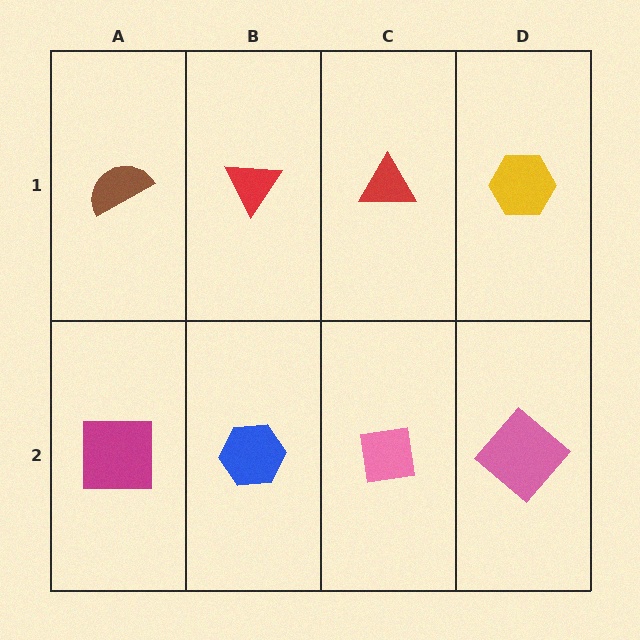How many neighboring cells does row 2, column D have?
2.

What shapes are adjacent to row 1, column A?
A magenta square (row 2, column A), a red triangle (row 1, column B).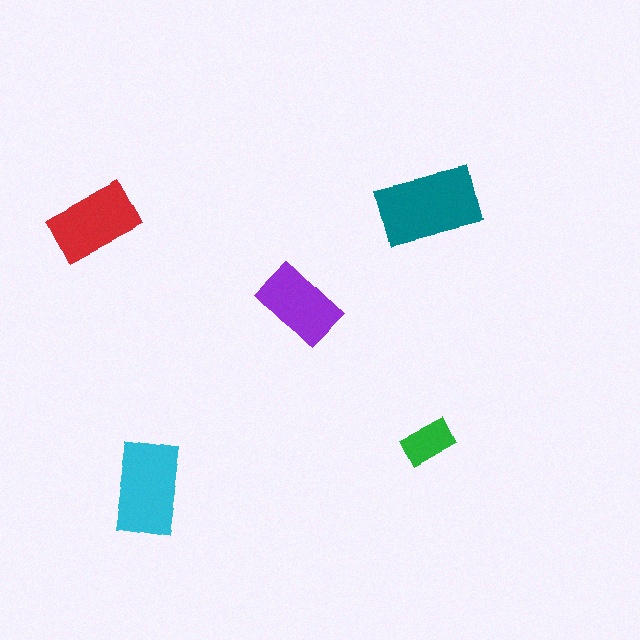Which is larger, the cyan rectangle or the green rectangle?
The cyan one.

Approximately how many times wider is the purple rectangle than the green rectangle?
About 1.5 times wider.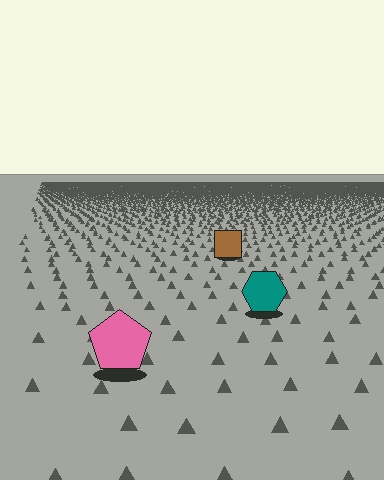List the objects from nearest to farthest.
From nearest to farthest: the pink pentagon, the teal hexagon, the brown square.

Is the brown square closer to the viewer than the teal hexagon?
No. The teal hexagon is closer — you can tell from the texture gradient: the ground texture is coarser near it.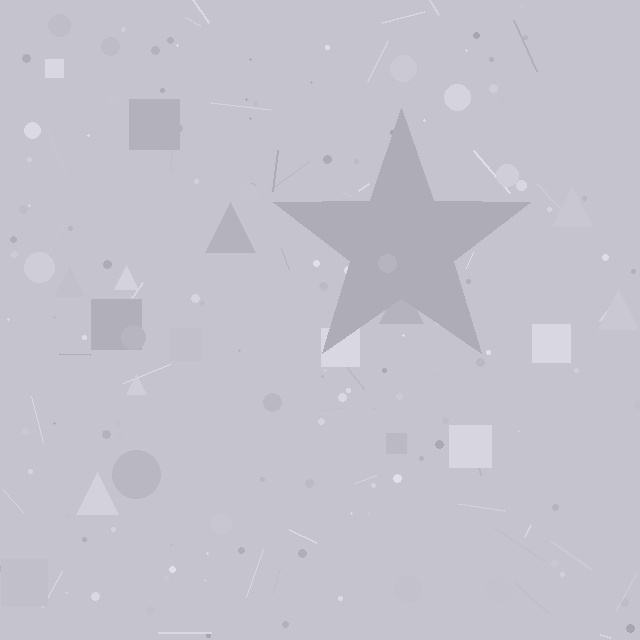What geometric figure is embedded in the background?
A star is embedded in the background.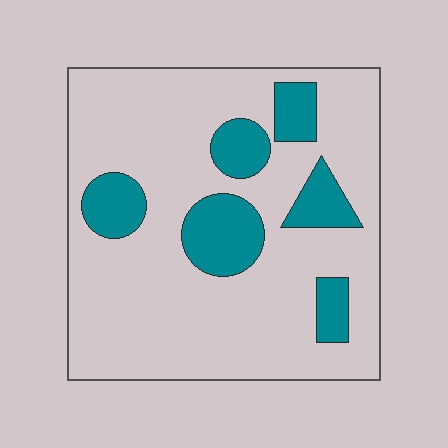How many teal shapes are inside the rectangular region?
6.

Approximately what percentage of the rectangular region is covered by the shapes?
Approximately 20%.